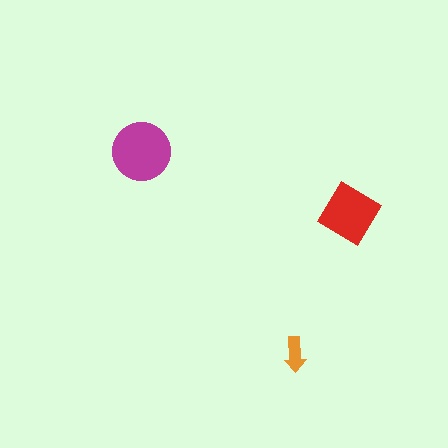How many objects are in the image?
There are 3 objects in the image.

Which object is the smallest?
The orange arrow.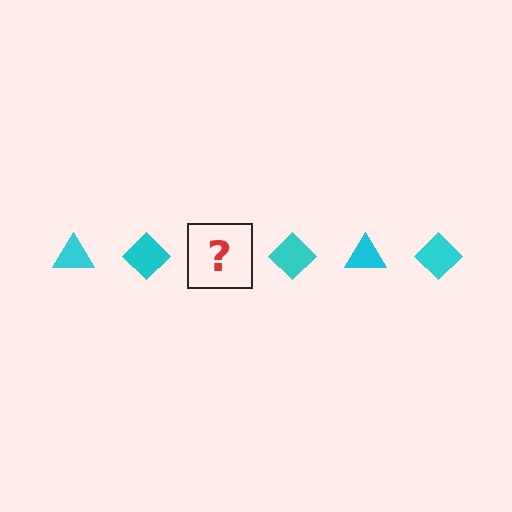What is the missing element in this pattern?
The missing element is a cyan triangle.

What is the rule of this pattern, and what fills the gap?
The rule is that the pattern cycles through triangle, diamond shapes in cyan. The gap should be filled with a cyan triangle.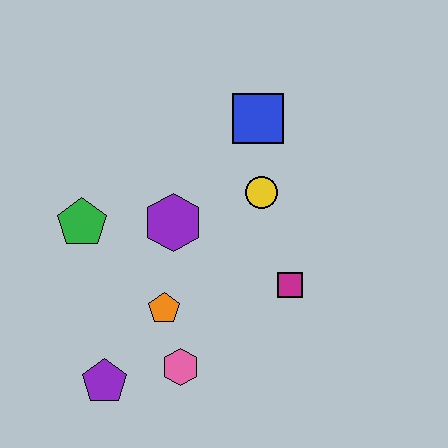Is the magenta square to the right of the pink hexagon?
Yes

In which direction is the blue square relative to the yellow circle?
The blue square is above the yellow circle.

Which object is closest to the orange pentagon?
The pink hexagon is closest to the orange pentagon.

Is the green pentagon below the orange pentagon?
No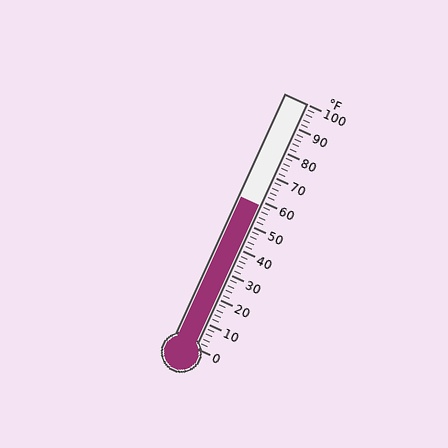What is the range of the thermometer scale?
The thermometer scale ranges from 0°F to 100°F.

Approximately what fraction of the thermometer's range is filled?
The thermometer is filled to approximately 60% of its range.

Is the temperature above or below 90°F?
The temperature is below 90°F.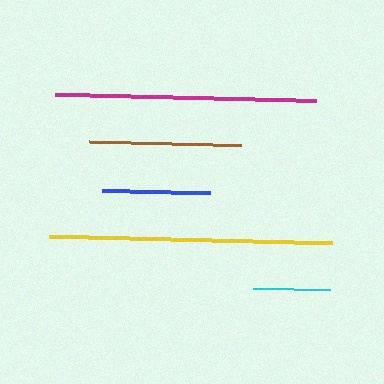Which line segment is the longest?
The yellow line is the longest at approximately 283 pixels.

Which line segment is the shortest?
The cyan line is the shortest at approximately 77 pixels.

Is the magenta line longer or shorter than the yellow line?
The yellow line is longer than the magenta line.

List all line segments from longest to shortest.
From longest to shortest: yellow, magenta, brown, blue, cyan.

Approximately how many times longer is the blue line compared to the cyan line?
The blue line is approximately 1.4 times the length of the cyan line.